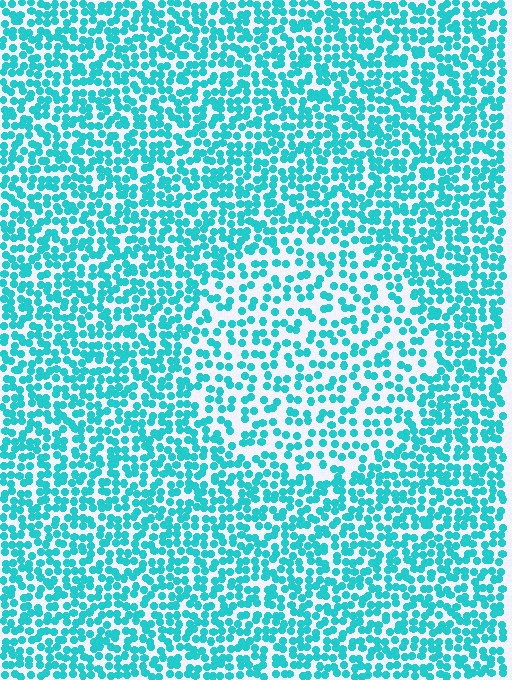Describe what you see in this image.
The image contains small cyan elements arranged at two different densities. A circle-shaped region is visible where the elements are less densely packed than the surrounding area.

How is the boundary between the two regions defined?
The boundary is defined by a change in element density (approximately 1.7x ratio). All elements are the same color, size, and shape.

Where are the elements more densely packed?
The elements are more densely packed outside the circle boundary.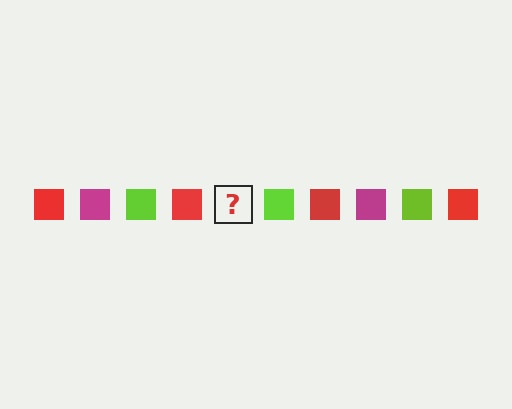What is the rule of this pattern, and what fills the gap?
The rule is that the pattern cycles through red, magenta, lime squares. The gap should be filled with a magenta square.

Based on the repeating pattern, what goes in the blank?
The blank should be a magenta square.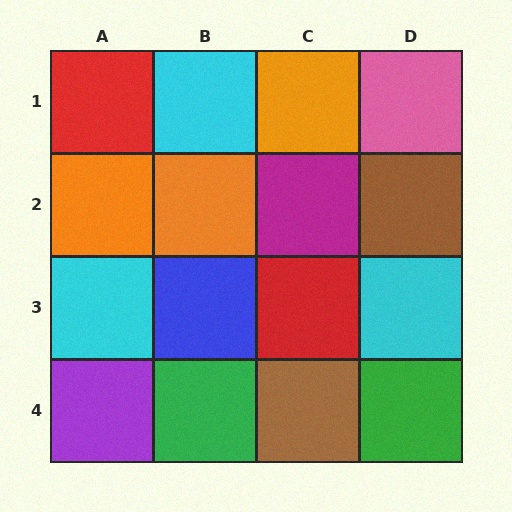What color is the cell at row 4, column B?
Green.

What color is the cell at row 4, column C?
Brown.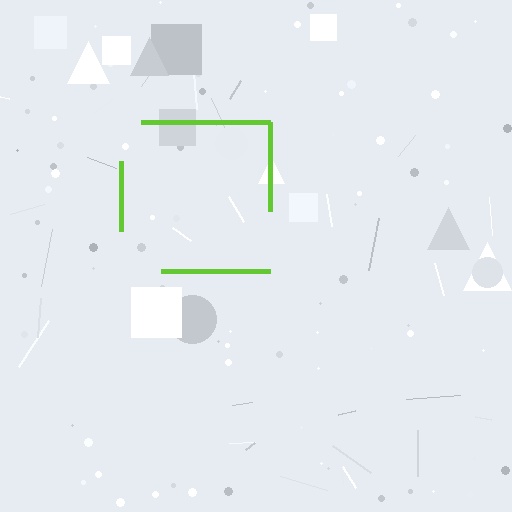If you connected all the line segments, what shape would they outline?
They would outline a square.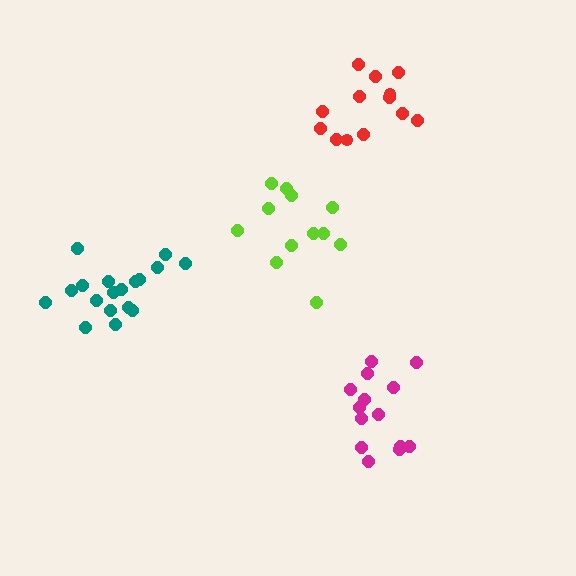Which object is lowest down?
The magenta cluster is bottommost.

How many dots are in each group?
Group 1: 14 dots, Group 2: 13 dots, Group 3: 18 dots, Group 4: 12 dots (57 total).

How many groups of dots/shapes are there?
There are 4 groups.